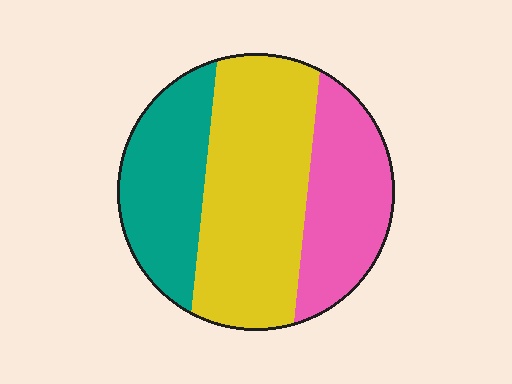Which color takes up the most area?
Yellow, at roughly 45%.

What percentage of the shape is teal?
Teal covers roughly 25% of the shape.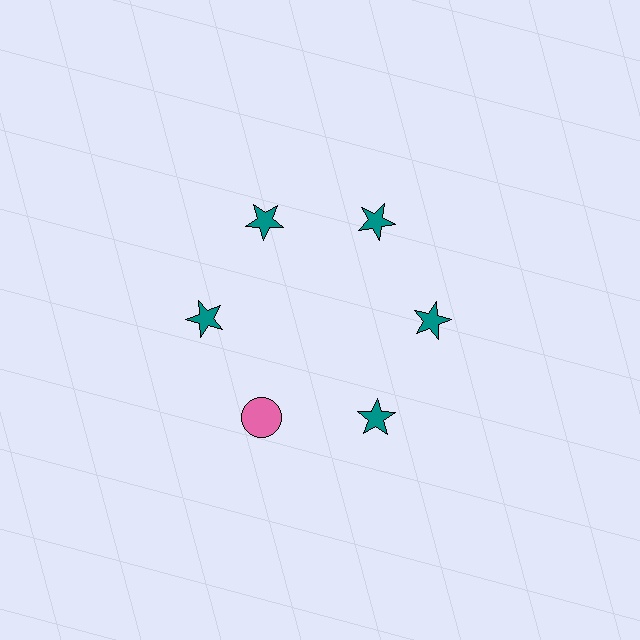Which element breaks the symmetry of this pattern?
The pink circle at roughly the 7 o'clock position breaks the symmetry. All other shapes are teal stars.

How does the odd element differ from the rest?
It differs in both color (pink instead of teal) and shape (circle instead of star).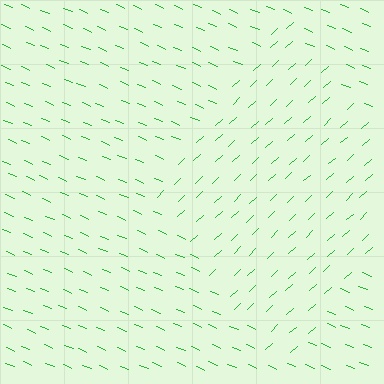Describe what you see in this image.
The image is filled with small green line segments. A diamond region in the image has lines oriented differently from the surrounding lines, creating a visible texture boundary.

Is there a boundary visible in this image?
Yes, there is a texture boundary formed by a change in line orientation.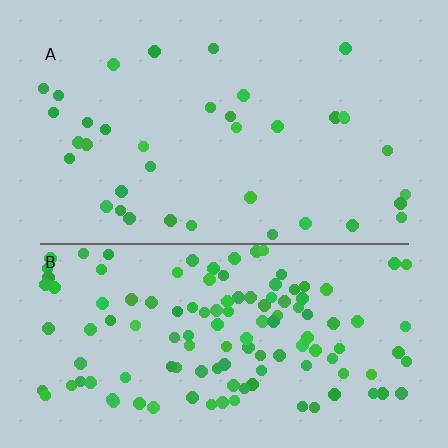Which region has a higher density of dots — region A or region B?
B (the bottom).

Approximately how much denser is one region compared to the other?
Approximately 3.4× — region B over region A.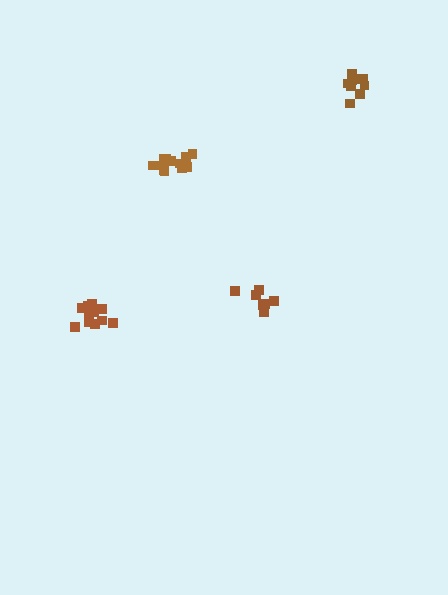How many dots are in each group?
Group 1: 12 dots, Group 2: 12 dots, Group 3: 8 dots, Group 4: 9 dots (41 total).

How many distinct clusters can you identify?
There are 4 distinct clusters.